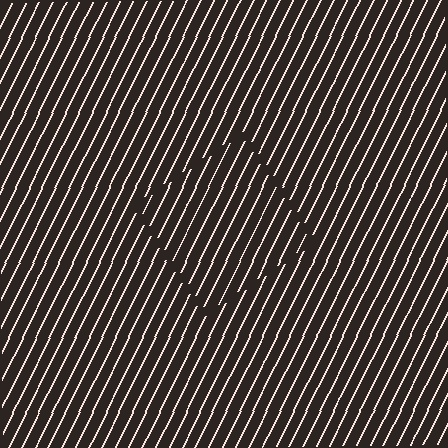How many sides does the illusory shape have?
4 sides — the line-ends trace a square.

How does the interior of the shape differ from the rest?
The interior of the shape contains the same grating, shifted by half a period — the contour is defined by the phase discontinuity where line-ends from the inner and outer gratings abut.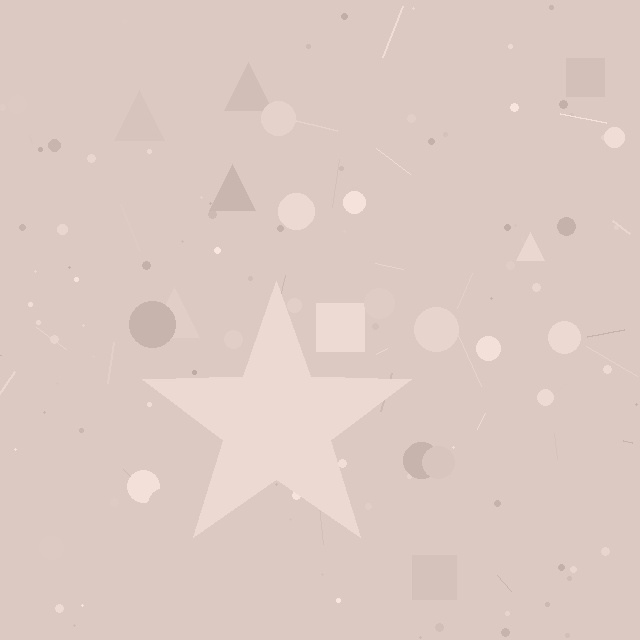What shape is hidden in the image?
A star is hidden in the image.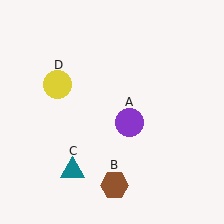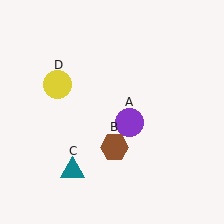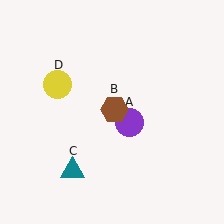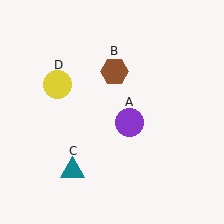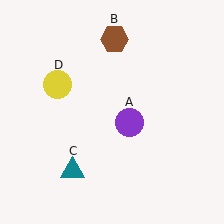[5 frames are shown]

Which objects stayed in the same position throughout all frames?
Purple circle (object A) and teal triangle (object C) and yellow circle (object D) remained stationary.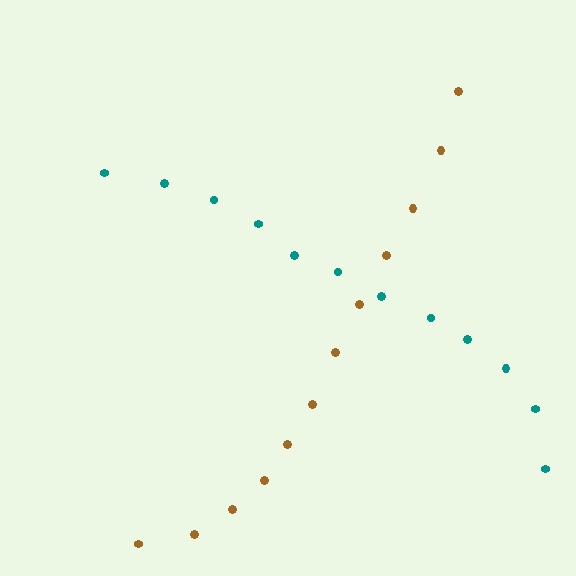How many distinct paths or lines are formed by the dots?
There are 2 distinct paths.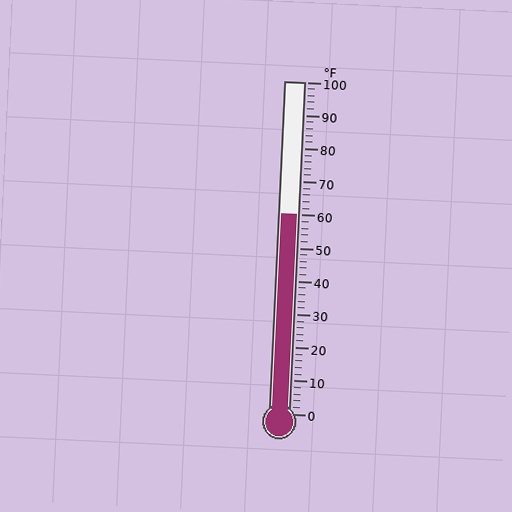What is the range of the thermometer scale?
The thermometer scale ranges from 0°F to 100°F.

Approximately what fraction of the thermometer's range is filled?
The thermometer is filled to approximately 60% of its range.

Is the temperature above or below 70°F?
The temperature is below 70°F.